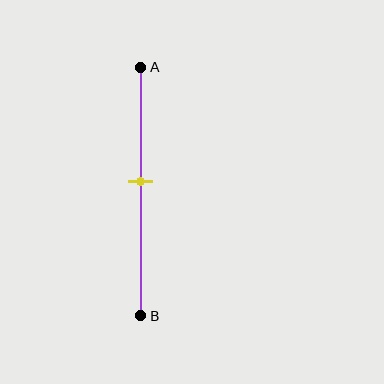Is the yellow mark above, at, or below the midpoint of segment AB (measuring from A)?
The yellow mark is above the midpoint of segment AB.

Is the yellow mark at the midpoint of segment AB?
No, the mark is at about 45% from A, not at the 50% midpoint.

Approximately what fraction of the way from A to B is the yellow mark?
The yellow mark is approximately 45% of the way from A to B.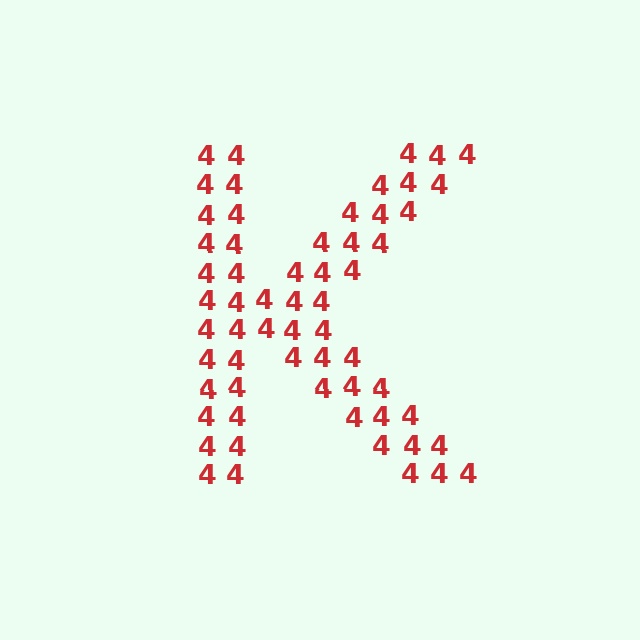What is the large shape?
The large shape is the letter K.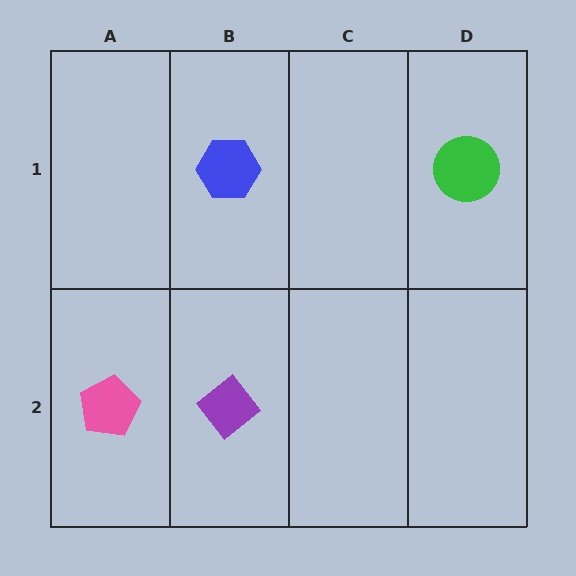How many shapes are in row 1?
2 shapes.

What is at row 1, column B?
A blue hexagon.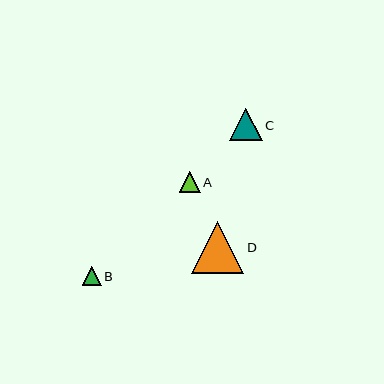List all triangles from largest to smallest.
From largest to smallest: D, C, A, B.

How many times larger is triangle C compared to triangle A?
Triangle C is approximately 1.5 times the size of triangle A.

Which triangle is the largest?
Triangle D is the largest with a size of approximately 52 pixels.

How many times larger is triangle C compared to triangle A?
Triangle C is approximately 1.5 times the size of triangle A.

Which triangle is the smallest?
Triangle B is the smallest with a size of approximately 19 pixels.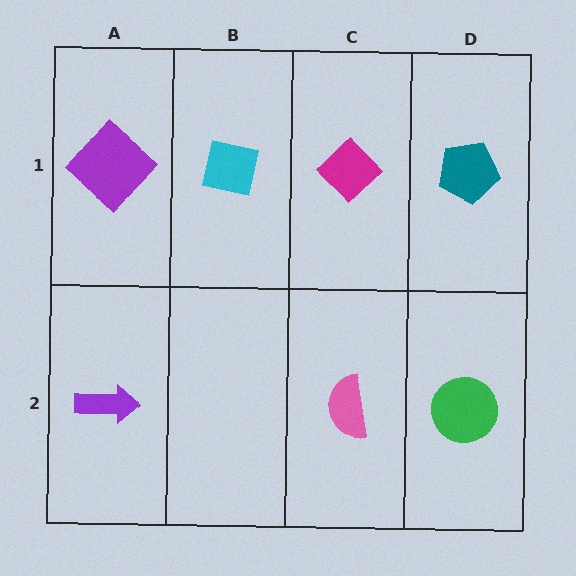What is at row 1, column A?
A purple diamond.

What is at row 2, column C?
A pink semicircle.